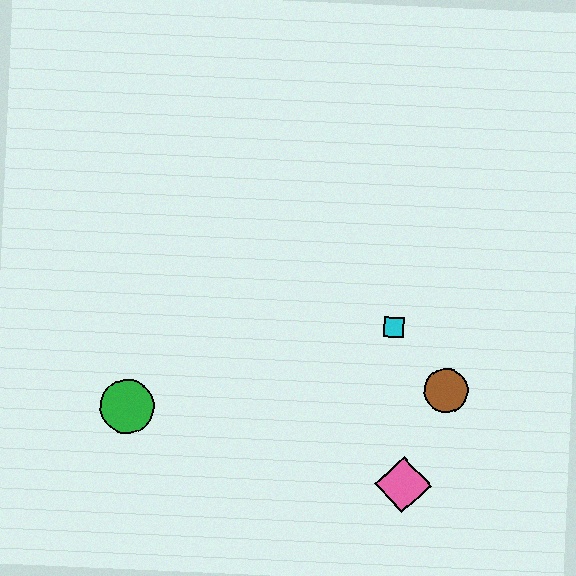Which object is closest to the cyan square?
The brown circle is closest to the cyan square.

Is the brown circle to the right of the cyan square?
Yes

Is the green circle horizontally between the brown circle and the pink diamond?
No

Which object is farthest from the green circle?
The brown circle is farthest from the green circle.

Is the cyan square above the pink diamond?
Yes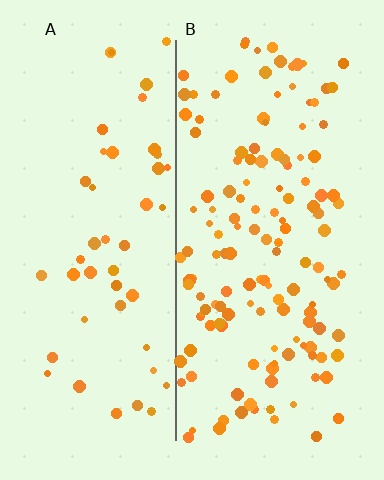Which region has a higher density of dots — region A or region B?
B (the right).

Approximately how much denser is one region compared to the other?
Approximately 2.9× — region B over region A.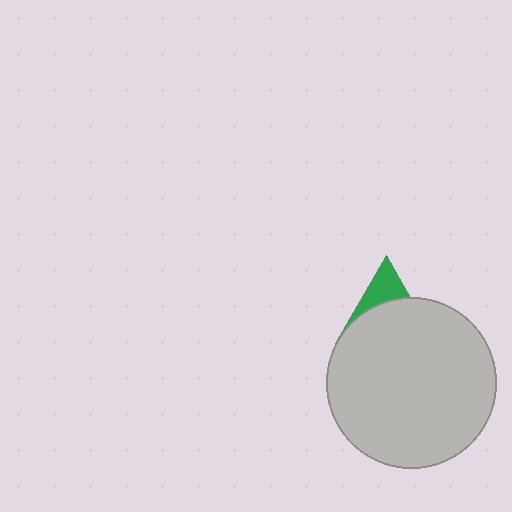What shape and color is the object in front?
The object in front is a light gray circle.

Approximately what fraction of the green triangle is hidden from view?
Roughly 68% of the green triangle is hidden behind the light gray circle.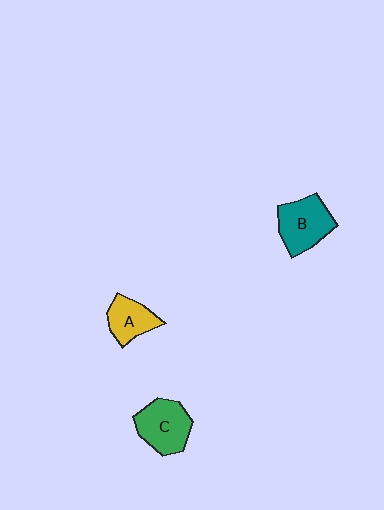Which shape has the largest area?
Shape B (teal).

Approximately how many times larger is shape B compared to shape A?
Approximately 1.4 times.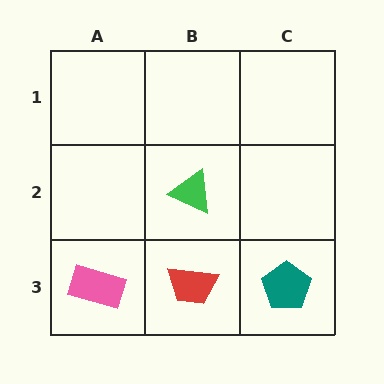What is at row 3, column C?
A teal pentagon.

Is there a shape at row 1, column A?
No, that cell is empty.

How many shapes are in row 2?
1 shape.